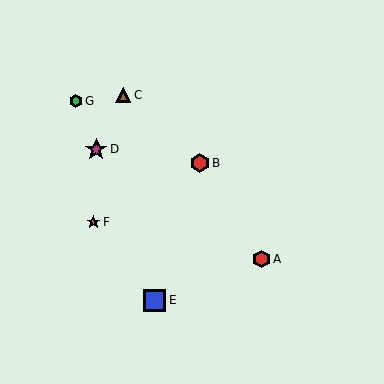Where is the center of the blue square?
The center of the blue square is at (155, 300).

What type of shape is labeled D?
Shape D is a magenta star.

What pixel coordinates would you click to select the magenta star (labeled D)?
Click at (96, 149) to select the magenta star D.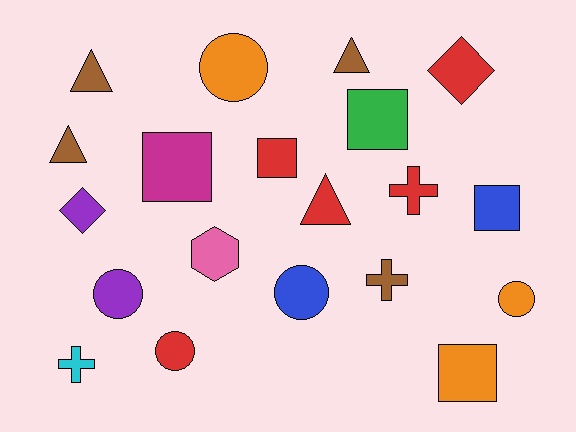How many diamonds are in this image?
There are 2 diamonds.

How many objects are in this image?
There are 20 objects.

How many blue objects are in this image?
There are 2 blue objects.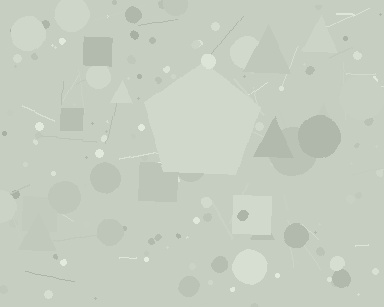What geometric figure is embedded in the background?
A pentagon is embedded in the background.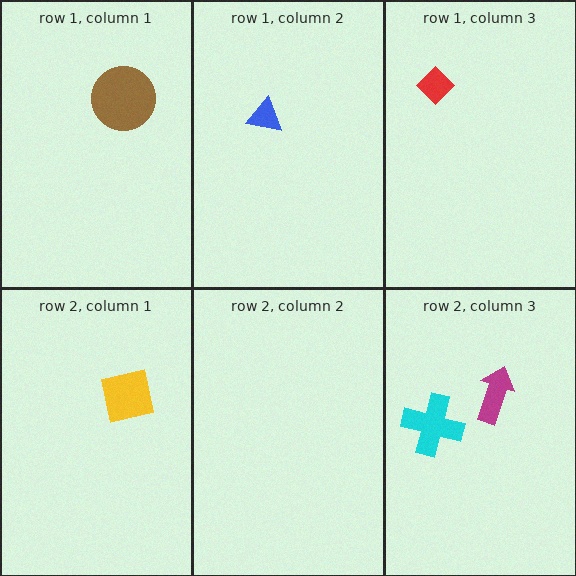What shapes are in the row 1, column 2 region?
The blue triangle.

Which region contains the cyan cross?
The row 2, column 3 region.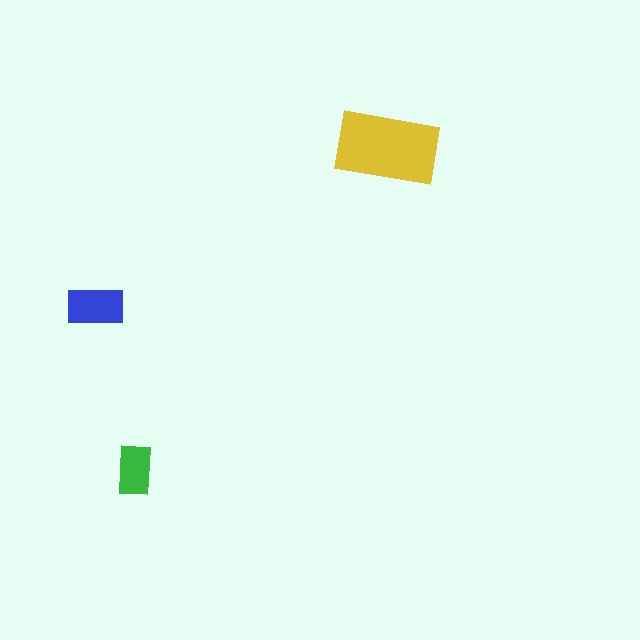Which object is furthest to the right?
The yellow rectangle is rightmost.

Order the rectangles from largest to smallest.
the yellow one, the blue one, the green one.